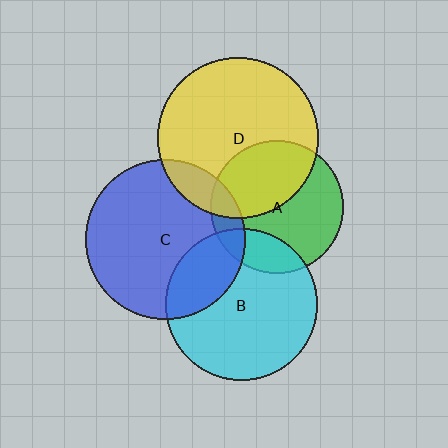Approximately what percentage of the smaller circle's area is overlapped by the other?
Approximately 10%.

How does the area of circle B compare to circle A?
Approximately 1.3 times.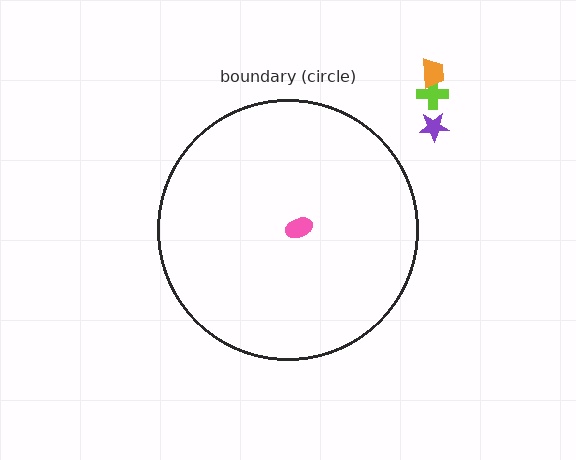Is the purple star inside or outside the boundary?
Outside.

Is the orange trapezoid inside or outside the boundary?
Outside.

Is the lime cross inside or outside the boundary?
Outside.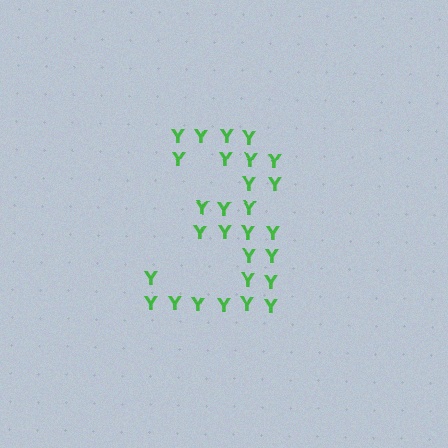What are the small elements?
The small elements are letter Y's.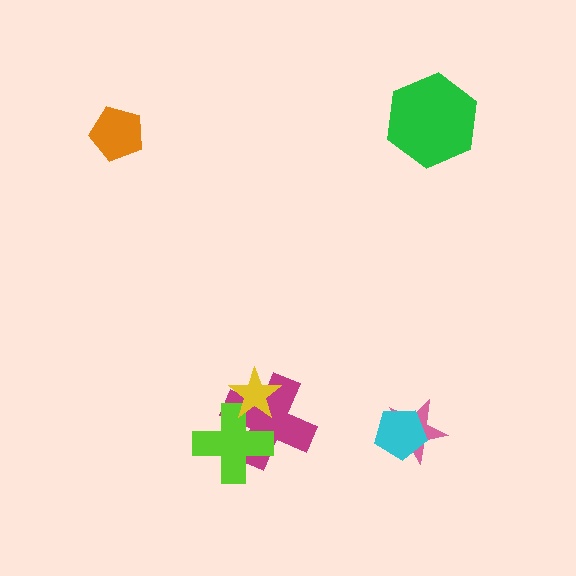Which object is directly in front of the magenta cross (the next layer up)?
The lime cross is directly in front of the magenta cross.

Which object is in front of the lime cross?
The yellow star is in front of the lime cross.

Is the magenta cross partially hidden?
Yes, it is partially covered by another shape.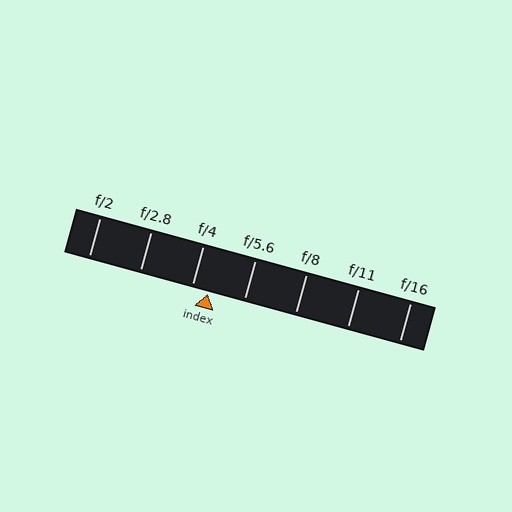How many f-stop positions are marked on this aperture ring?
There are 7 f-stop positions marked.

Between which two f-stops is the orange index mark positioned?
The index mark is between f/4 and f/5.6.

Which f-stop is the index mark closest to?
The index mark is closest to f/4.